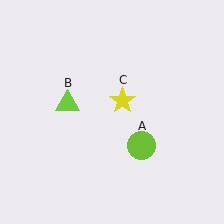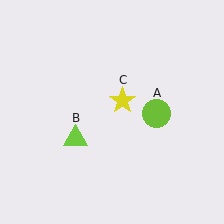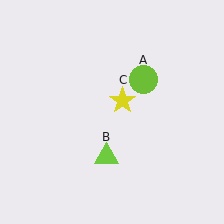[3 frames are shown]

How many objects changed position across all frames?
2 objects changed position: lime circle (object A), lime triangle (object B).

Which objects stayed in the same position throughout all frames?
Yellow star (object C) remained stationary.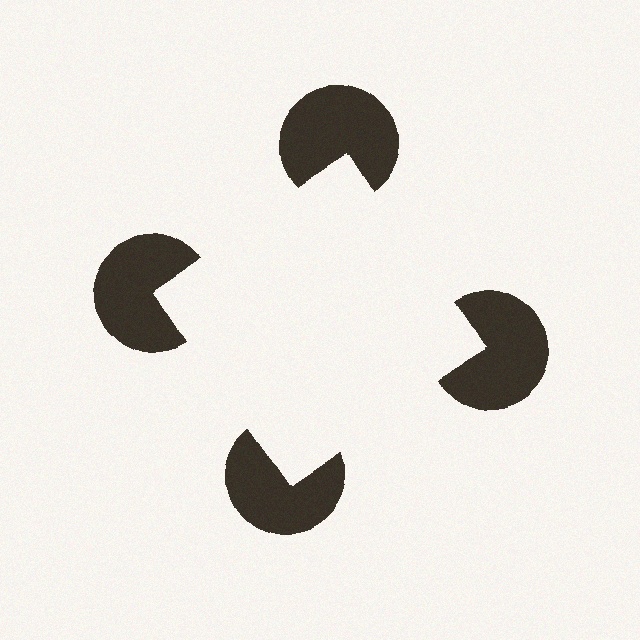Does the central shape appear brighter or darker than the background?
It typically appears slightly brighter than the background, even though no actual brightness change is drawn.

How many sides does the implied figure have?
4 sides.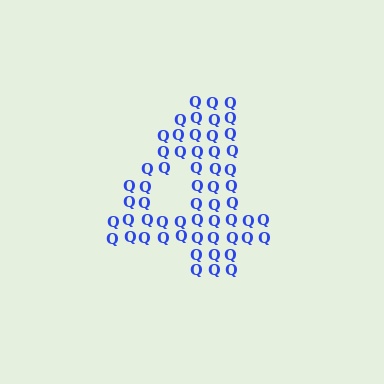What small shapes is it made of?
It is made of small letter Q's.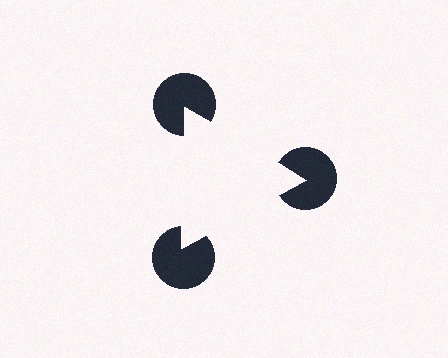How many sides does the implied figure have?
3 sides.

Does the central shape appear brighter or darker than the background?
It typically appears slightly brighter than the background, even though no actual brightness change is drawn.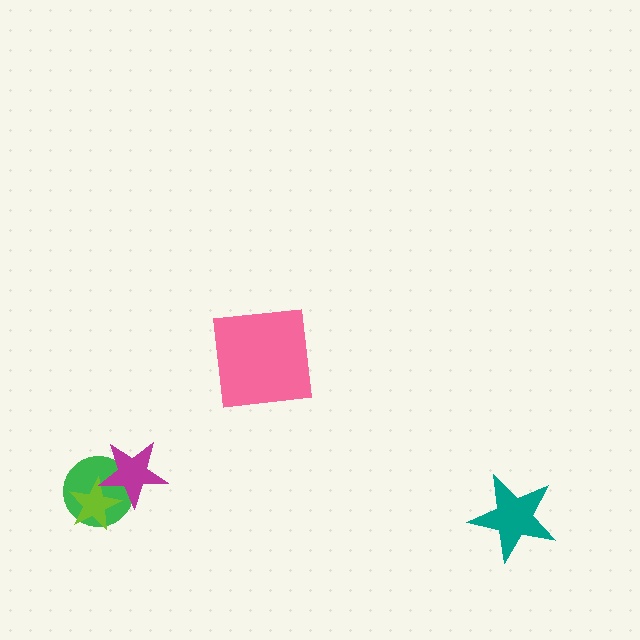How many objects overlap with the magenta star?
2 objects overlap with the magenta star.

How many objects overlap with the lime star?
2 objects overlap with the lime star.